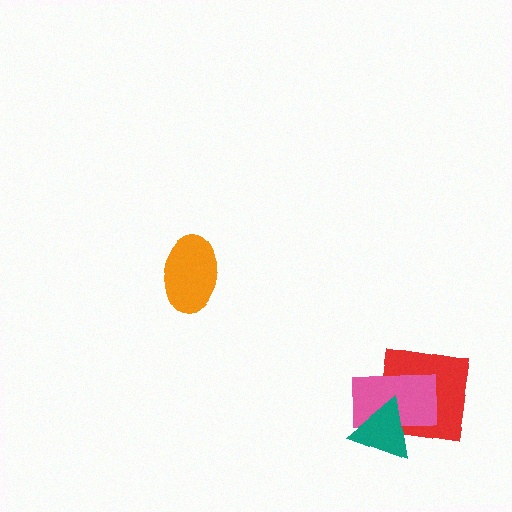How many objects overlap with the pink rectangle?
2 objects overlap with the pink rectangle.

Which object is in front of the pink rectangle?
The teal triangle is in front of the pink rectangle.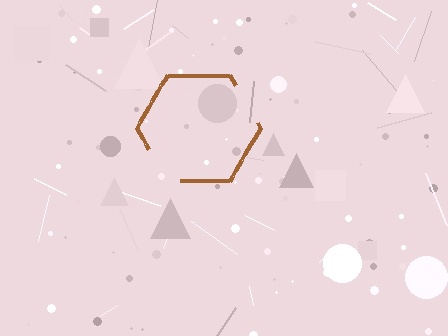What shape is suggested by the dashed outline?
The dashed outline suggests a hexagon.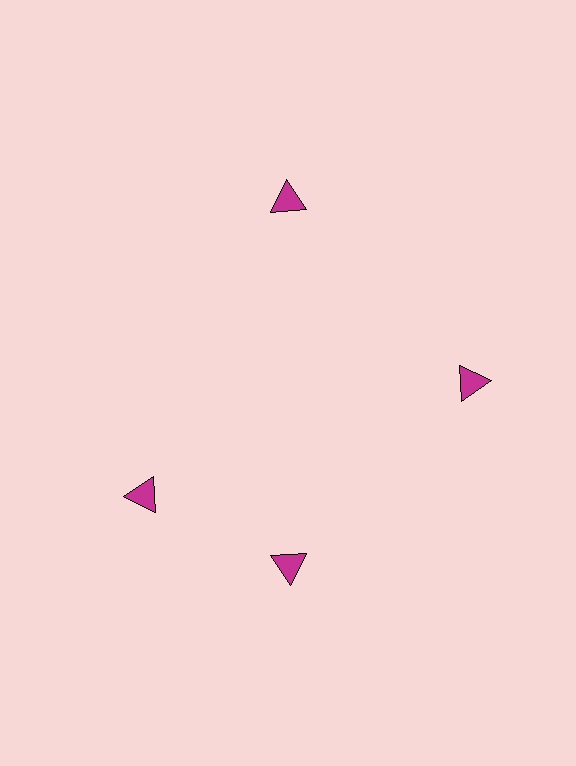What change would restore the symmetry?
The symmetry would be restored by rotating it back into even spacing with its neighbors so that all 4 triangles sit at equal angles and equal distance from the center.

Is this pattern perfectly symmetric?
No. The 4 magenta triangles are arranged in a ring, but one element near the 9 o'clock position is rotated out of alignment along the ring, breaking the 4-fold rotational symmetry.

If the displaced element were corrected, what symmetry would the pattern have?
It would have 4-fold rotational symmetry — the pattern would map onto itself every 90 degrees.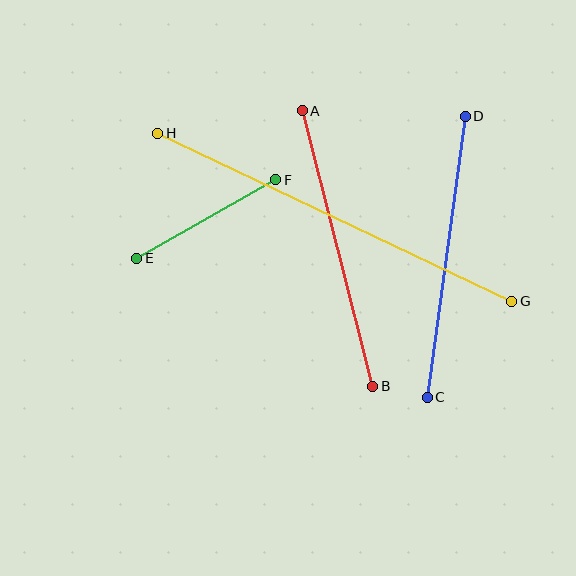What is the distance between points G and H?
The distance is approximately 392 pixels.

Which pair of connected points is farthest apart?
Points G and H are farthest apart.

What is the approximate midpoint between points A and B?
The midpoint is at approximately (337, 248) pixels.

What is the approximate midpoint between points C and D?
The midpoint is at approximately (446, 257) pixels.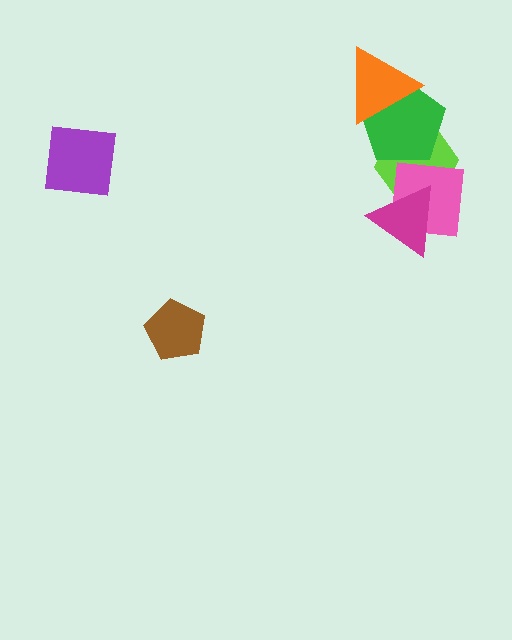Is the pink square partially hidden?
Yes, it is partially covered by another shape.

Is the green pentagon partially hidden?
Yes, it is partially covered by another shape.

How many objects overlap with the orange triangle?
1 object overlaps with the orange triangle.